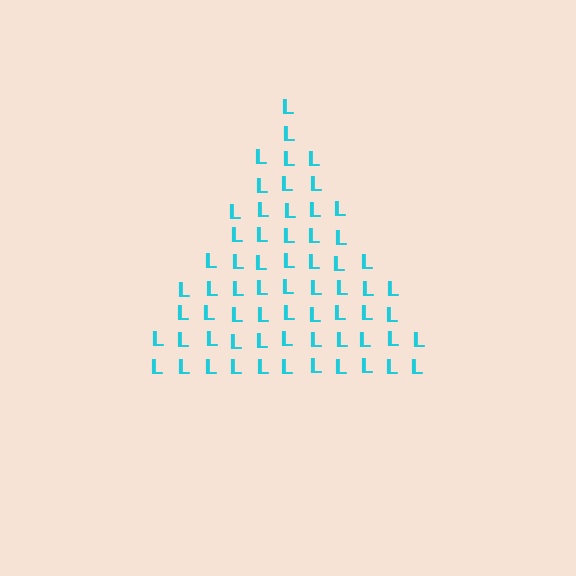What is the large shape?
The large shape is a triangle.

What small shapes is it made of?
It is made of small letter L's.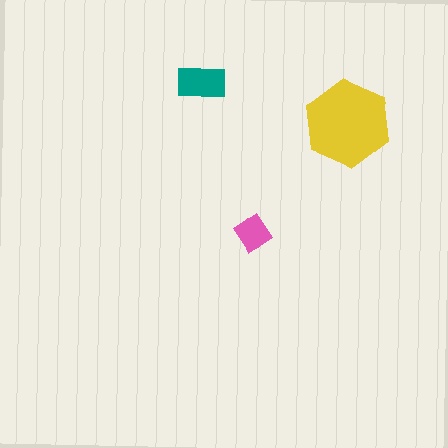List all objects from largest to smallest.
The yellow hexagon, the teal rectangle, the pink diamond.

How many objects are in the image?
There are 3 objects in the image.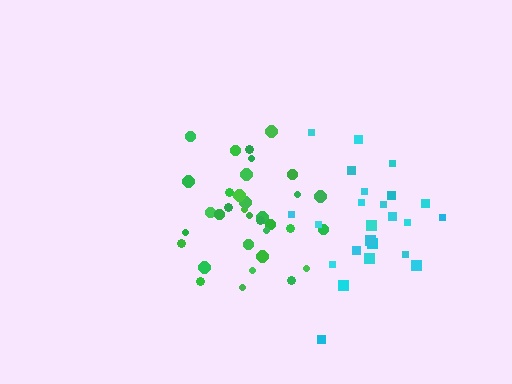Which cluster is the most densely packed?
Green.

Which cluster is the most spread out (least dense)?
Cyan.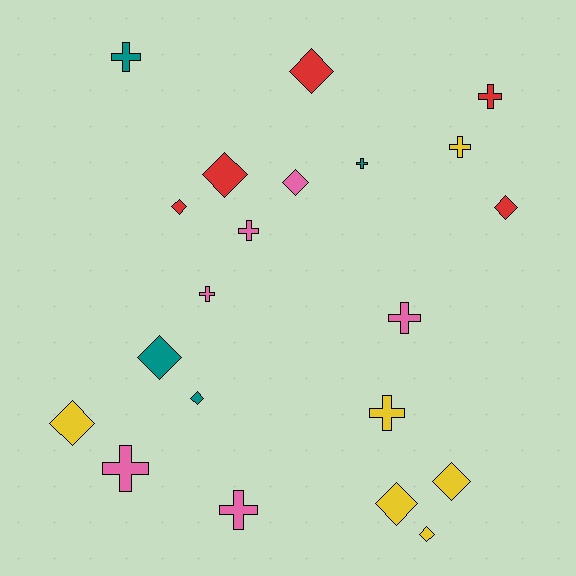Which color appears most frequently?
Yellow, with 6 objects.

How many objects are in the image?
There are 21 objects.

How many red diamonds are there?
There are 4 red diamonds.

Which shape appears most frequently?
Diamond, with 11 objects.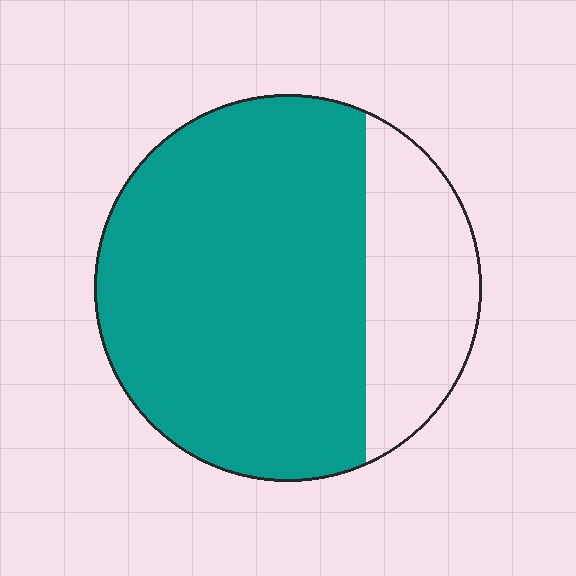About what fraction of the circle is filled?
About three quarters (3/4).